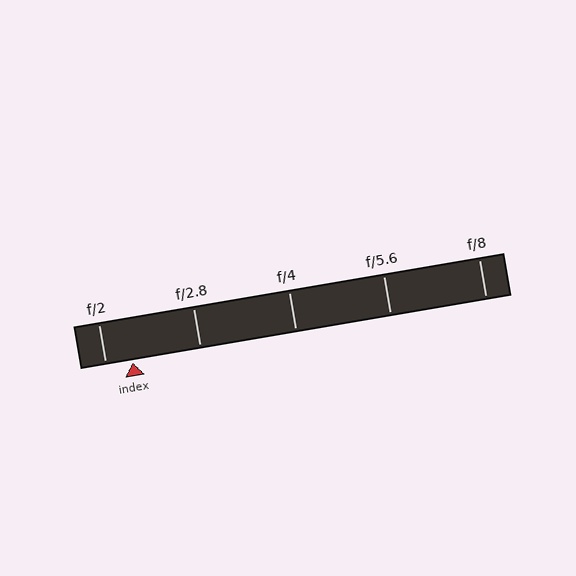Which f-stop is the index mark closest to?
The index mark is closest to f/2.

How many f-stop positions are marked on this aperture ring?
There are 5 f-stop positions marked.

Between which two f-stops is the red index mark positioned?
The index mark is between f/2 and f/2.8.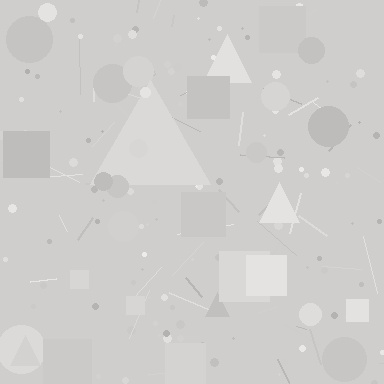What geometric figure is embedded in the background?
A triangle is embedded in the background.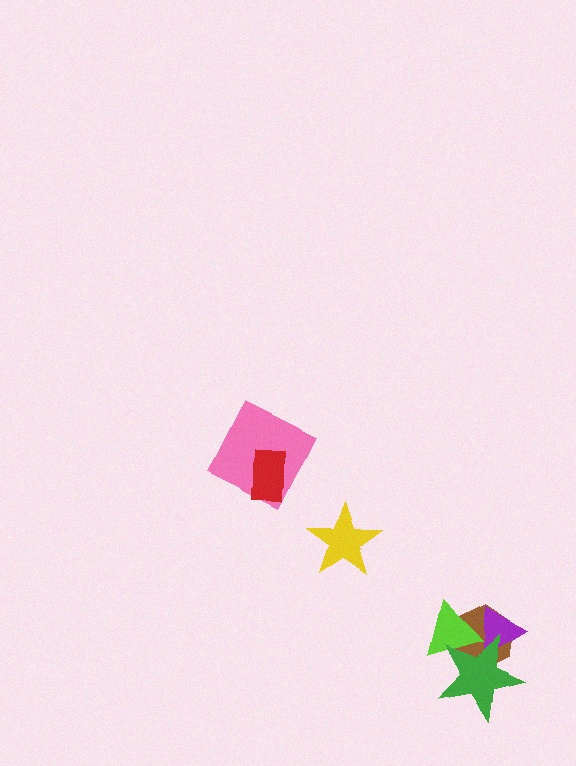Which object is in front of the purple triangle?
The green star is in front of the purple triangle.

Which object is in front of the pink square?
The red rectangle is in front of the pink square.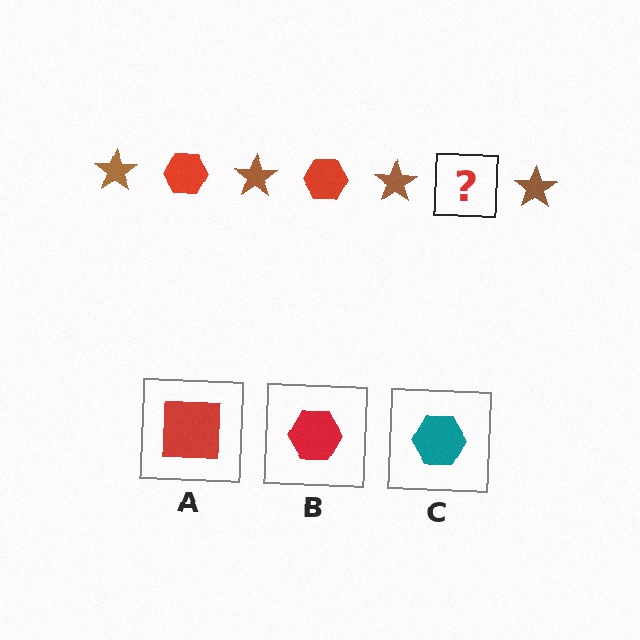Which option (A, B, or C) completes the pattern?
B.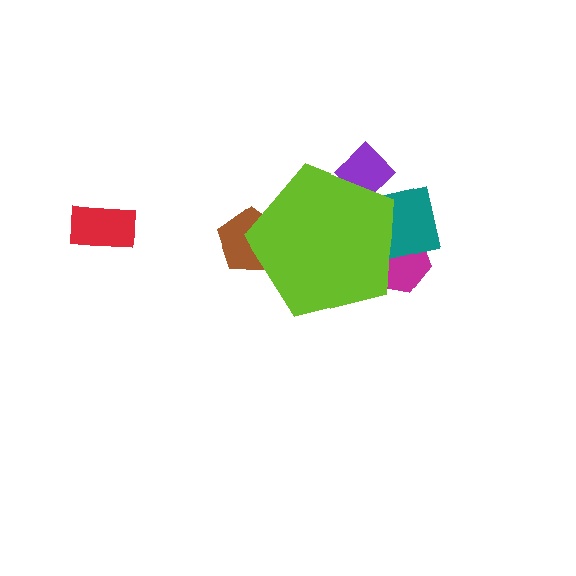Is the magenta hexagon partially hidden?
Yes, the magenta hexagon is partially hidden behind the lime pentagon.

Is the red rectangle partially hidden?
No, the red rectangle is fully visible.